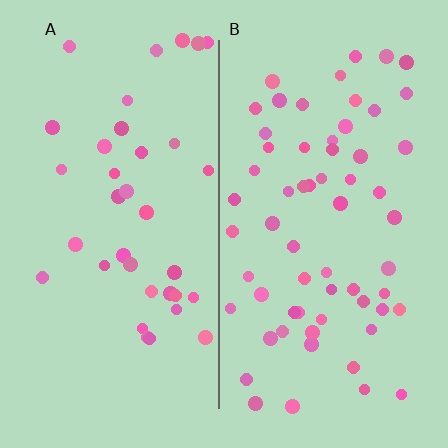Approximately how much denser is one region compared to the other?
Approximately 1.7× — region B over region A.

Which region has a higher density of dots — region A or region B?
B (the right).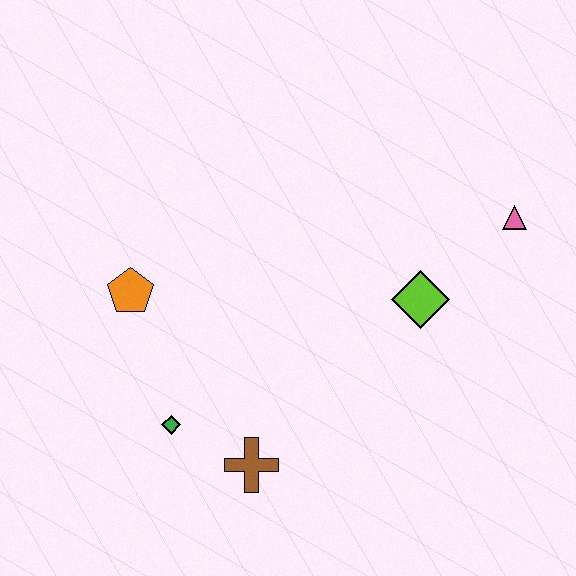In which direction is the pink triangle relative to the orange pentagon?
The pink triangle is to the right of the orange pentagon.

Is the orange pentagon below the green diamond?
No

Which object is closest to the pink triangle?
The lime diamond is closest to the pink triangle.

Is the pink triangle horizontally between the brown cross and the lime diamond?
No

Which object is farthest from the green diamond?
The pink triangle is farthest from the green diamond.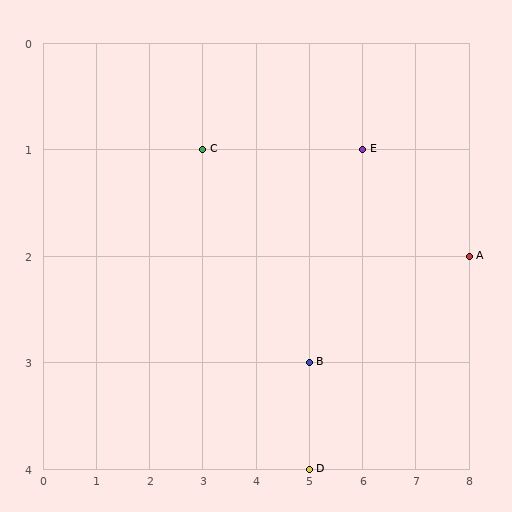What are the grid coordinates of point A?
Point A is at grid coordinates (8, 2).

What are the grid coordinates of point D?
Point D is at grid coordinates (5, 4).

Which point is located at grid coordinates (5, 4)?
Point D is at (5, 4).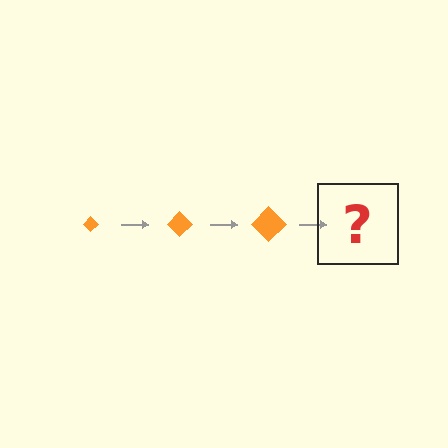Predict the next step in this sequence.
The next step is an orange diamond, larger than the previous one.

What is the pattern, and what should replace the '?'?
The pattern is that the diamond gets progressively larger each step. The '?' should be an orange diamond, larger than the previous one.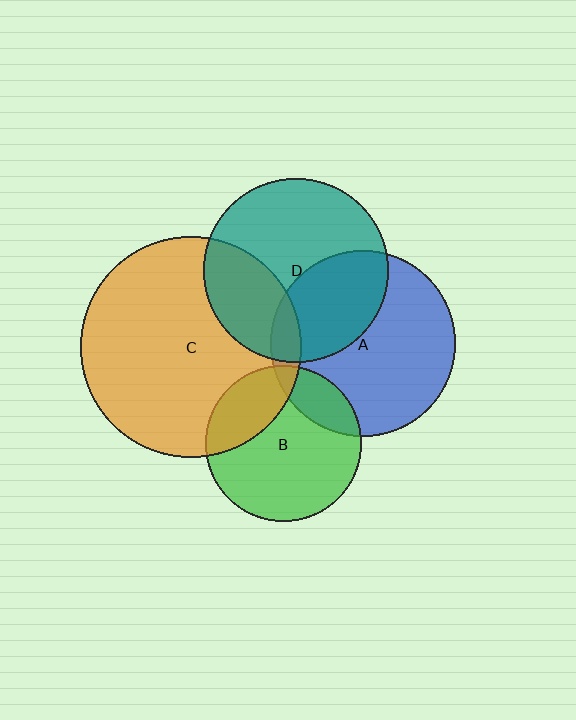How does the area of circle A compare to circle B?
Approximately 1.4 times.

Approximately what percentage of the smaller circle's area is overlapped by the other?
Approximately 35%.